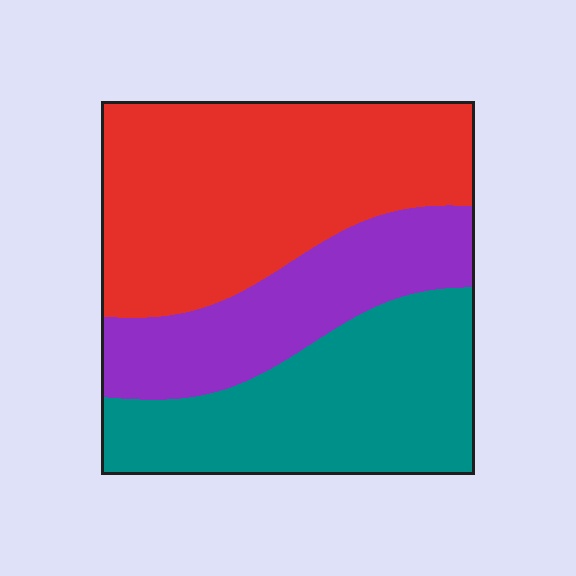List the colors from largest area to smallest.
From largest to smallest: red, teal, purple.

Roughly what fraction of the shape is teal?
Teal takes up between a sixth and a third of the shape.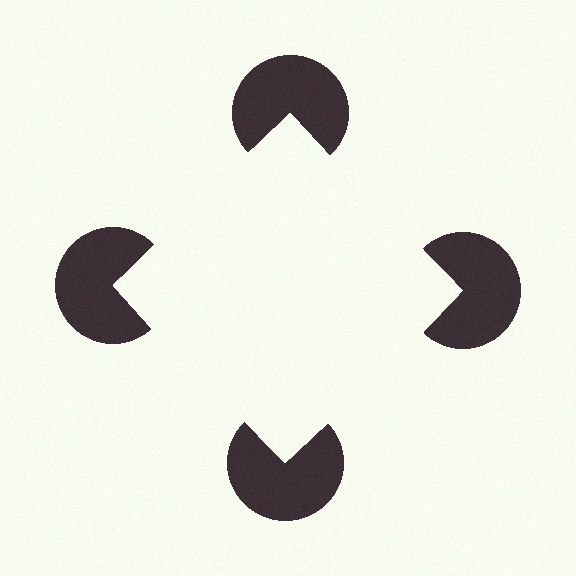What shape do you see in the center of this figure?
An illusory square — its edges are inferred from the aligned wedge cuts in the pac-man discs, not physically drawn.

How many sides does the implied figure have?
4 sides.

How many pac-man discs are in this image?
There are 4 — one at each vertex of the illusory square.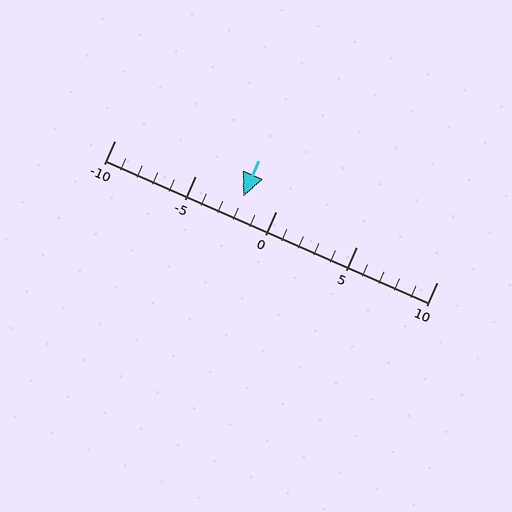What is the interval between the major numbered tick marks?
The major tick marks are spaced 5 units apart.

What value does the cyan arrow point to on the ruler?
The cyan arrow points to approximately -2.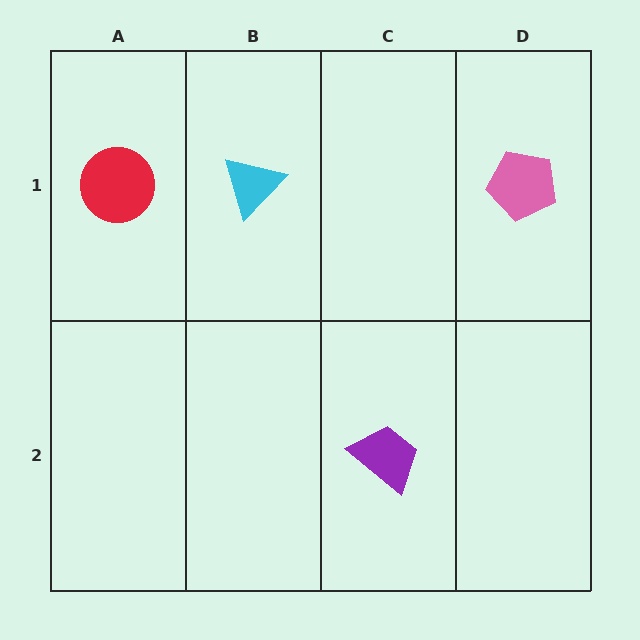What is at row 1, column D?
A pink pentagon.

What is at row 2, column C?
A purple trapezoid.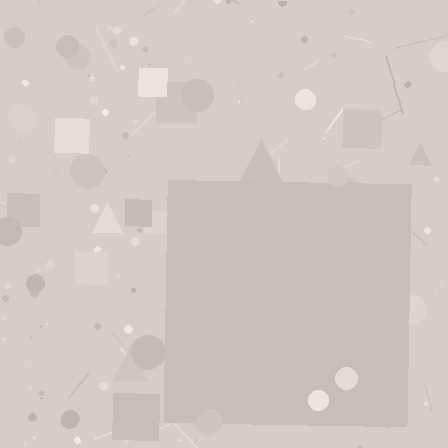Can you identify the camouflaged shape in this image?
The camouflaged shape is a square.